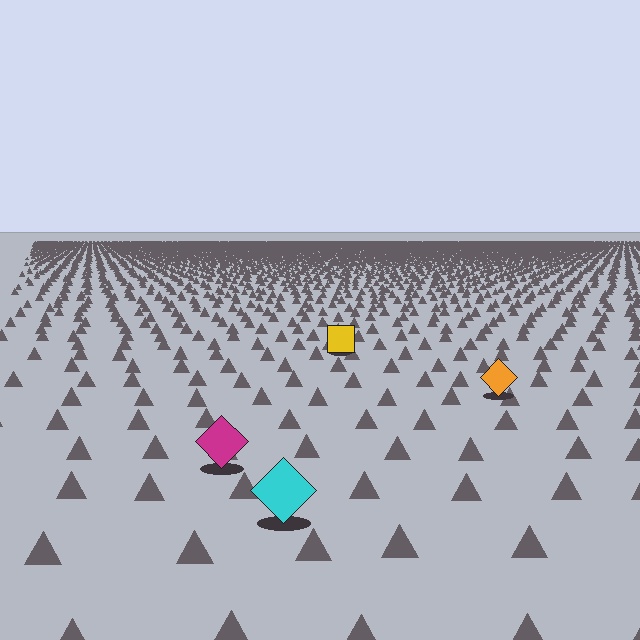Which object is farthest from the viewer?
The yellow square is farthest from the viewer. It appears smaller and the ground texture around it is denser.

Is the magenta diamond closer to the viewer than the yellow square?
Yes. The magenta diamond is closer — you can tell from the texture gradient: the ground texture is coarser near it.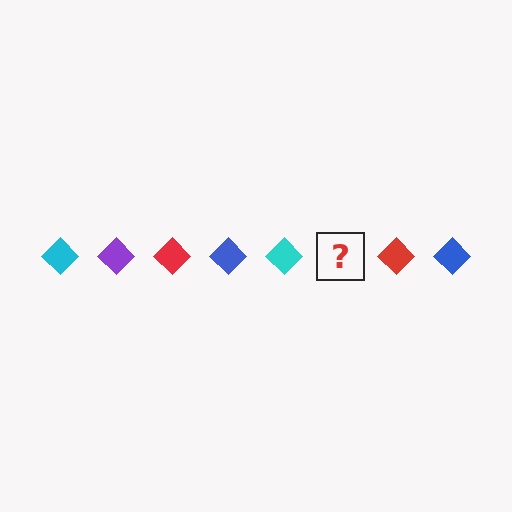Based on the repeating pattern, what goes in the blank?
The blank should be a purple diamond.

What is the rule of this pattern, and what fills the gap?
The rule is that the pattern cycles through cyan, purple, red, blue diamonds. The gap should be filled with a purple diamond.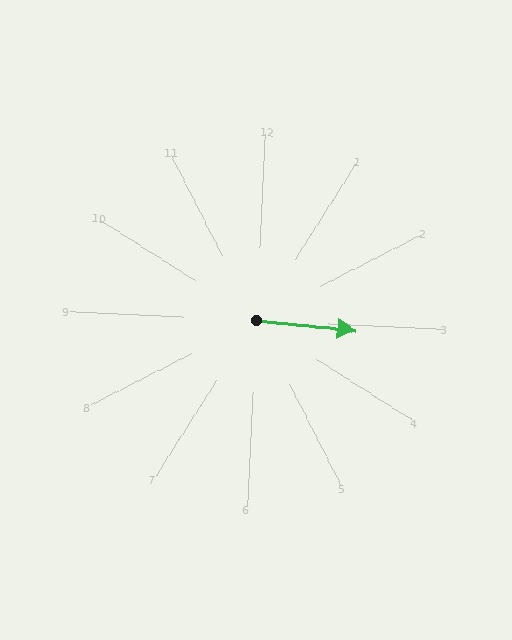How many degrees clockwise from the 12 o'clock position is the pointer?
Approximately 93 degrees.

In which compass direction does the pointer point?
East.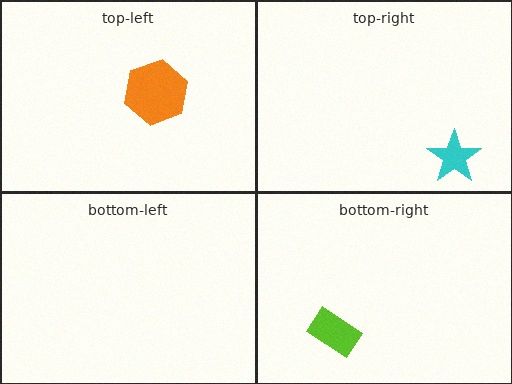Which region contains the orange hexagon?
The top-left region.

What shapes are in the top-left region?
The orange hexagon.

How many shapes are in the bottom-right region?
1.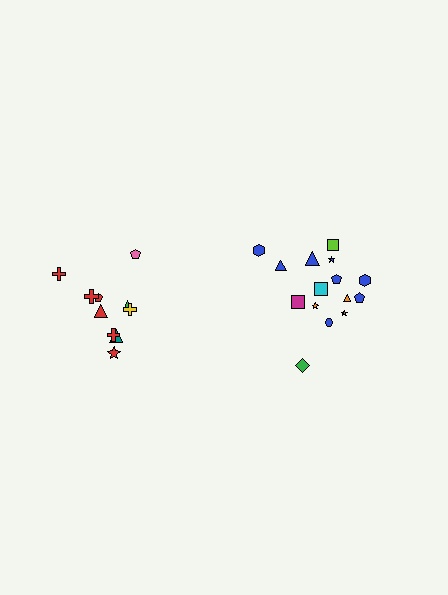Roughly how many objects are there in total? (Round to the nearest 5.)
Roughly 25 objects in total.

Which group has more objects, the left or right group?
The right group.